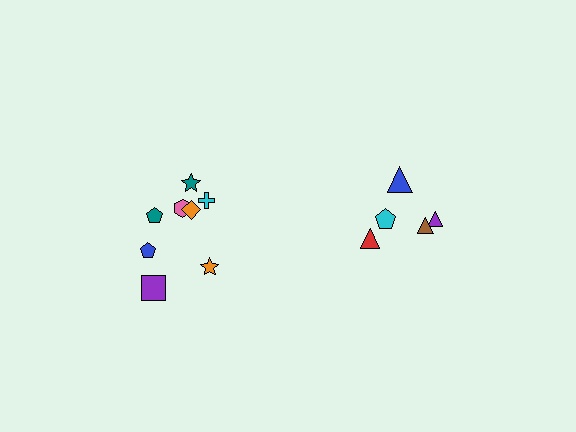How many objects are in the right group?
There are 5 objects.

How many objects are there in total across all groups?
There are 13 objects.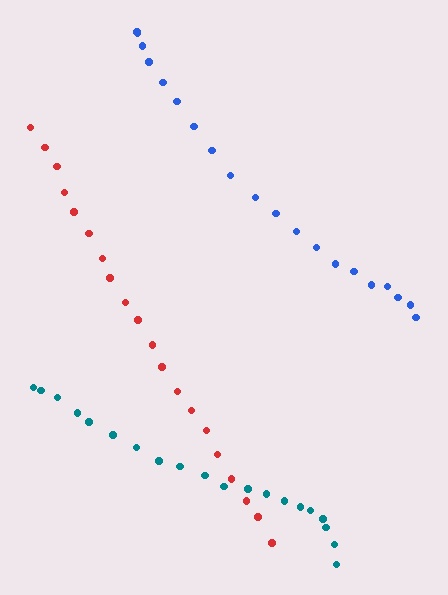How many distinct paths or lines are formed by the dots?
There are 3 distinct paths.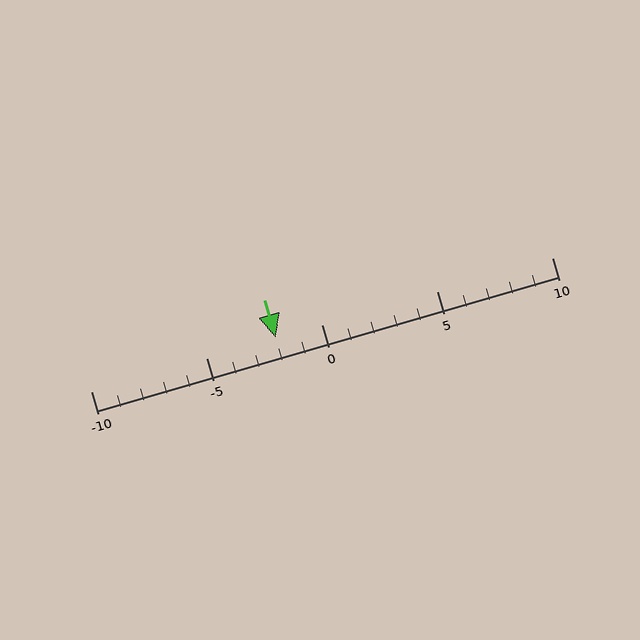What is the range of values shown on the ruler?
The ruler shows values from -10 to 10.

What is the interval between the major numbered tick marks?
The major tick marks are spaced 5 units apart.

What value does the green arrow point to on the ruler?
The green arrow points to approximately -2.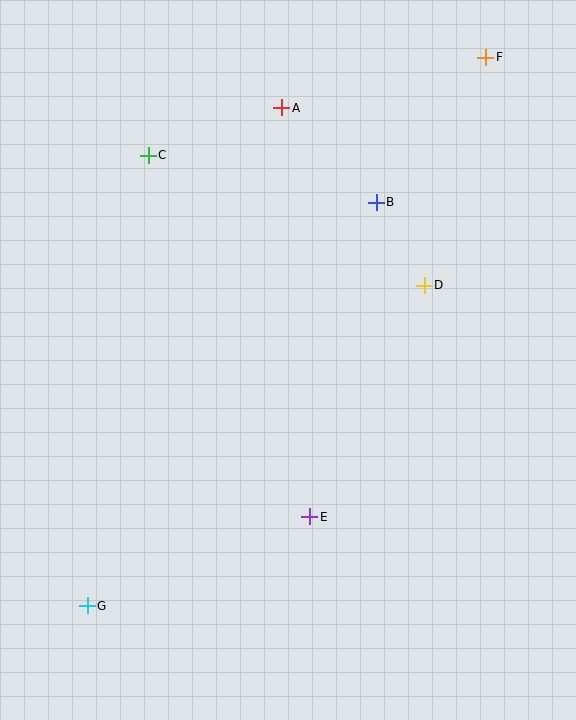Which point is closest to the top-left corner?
Point C is closest to the top-left corner.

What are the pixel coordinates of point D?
Point D is at (424, 285).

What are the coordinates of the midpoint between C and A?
The midpoint between C and A is at (215, 132).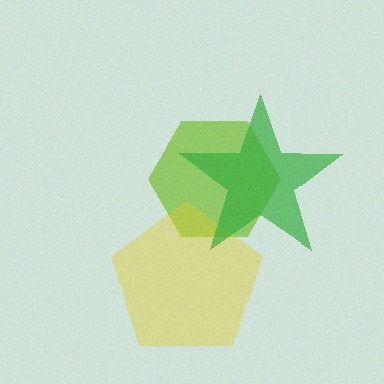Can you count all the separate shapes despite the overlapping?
Yes, there are 3 separate shapes.